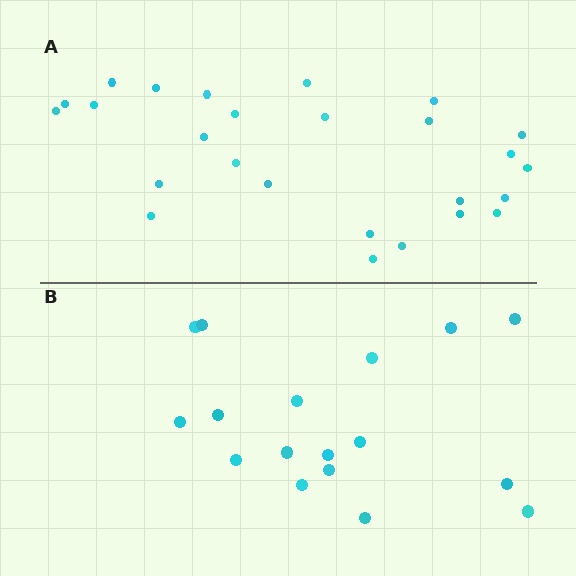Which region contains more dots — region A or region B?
Region A (the top region) has more dots.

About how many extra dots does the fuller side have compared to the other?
Region A has roughly 8 or so more dots than region B.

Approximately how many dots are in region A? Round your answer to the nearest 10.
About 30 dots. (The exact count is 26, which rounds to 30.)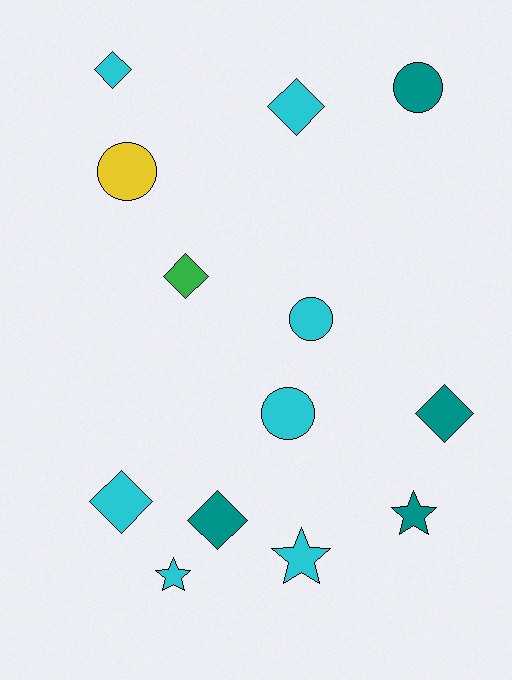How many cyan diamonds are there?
There are 3 cyan diamonds.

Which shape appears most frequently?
Diamond, with 6 objects.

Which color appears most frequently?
Cyan, with 7 objects.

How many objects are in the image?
There are 13 objects.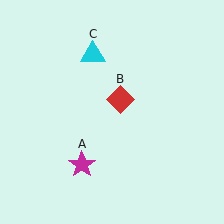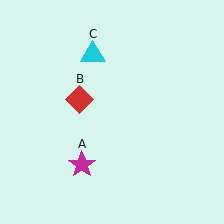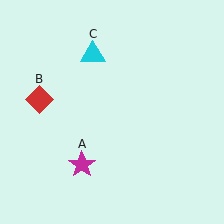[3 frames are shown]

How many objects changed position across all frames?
1 object changed position: red diamond (object B).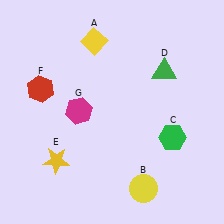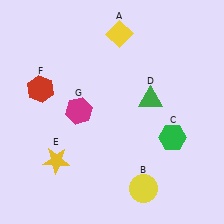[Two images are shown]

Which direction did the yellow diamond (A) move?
The yellow diamond (A) moved right.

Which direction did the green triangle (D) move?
The green triangle (D) moved down.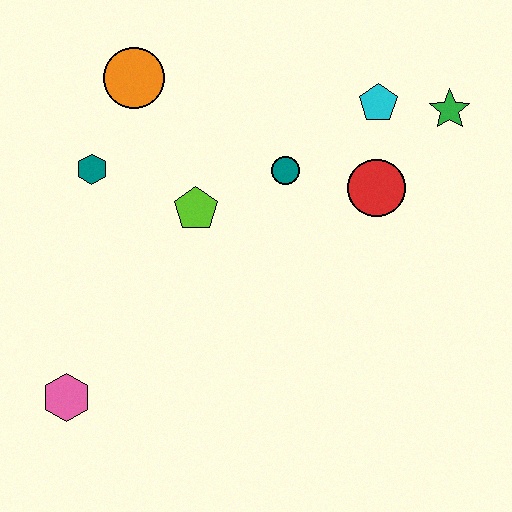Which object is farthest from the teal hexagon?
The green star is farthest from the teal hexagon.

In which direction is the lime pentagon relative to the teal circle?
The lime pentagon is to the left of the teal circle.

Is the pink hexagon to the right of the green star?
No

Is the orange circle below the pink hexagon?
No